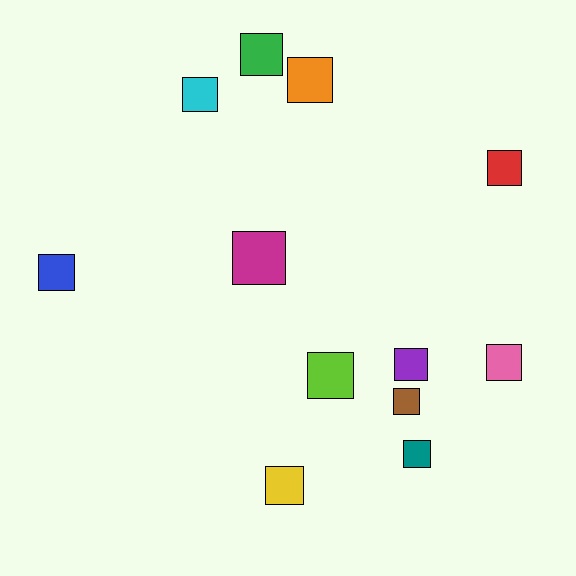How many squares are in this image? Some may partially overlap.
There are 12 squares.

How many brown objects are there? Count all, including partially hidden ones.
There is 1 brown object.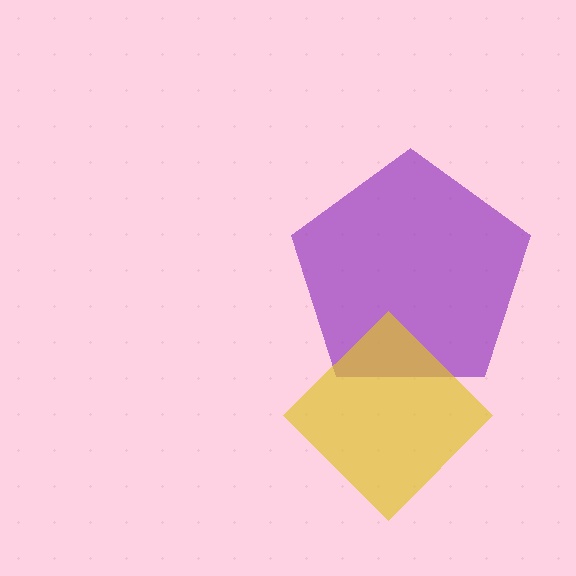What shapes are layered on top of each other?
The layered shapes are: a purple pentagon, a yellow diamond.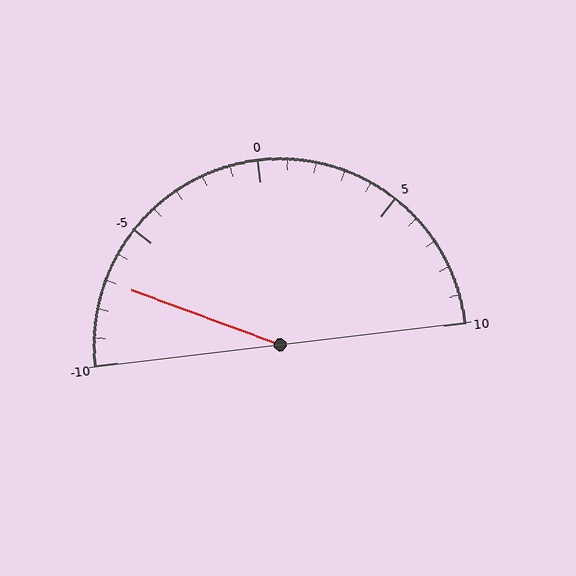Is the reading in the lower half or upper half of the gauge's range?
The reading is in the lower half of the range (-10 to 10).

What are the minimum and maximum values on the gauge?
The gauge ranges from -10 to 10.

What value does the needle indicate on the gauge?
The needle indicates approximately -7.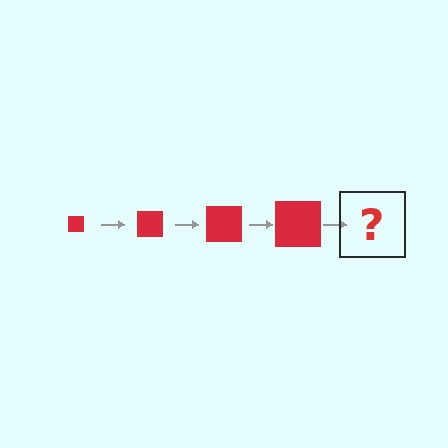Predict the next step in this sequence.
The next step is a red square, larger than the previous one.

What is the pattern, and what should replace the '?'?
The pattern is that the square gets progressively larger each step. The '?' should be a red square, larger than the previous one.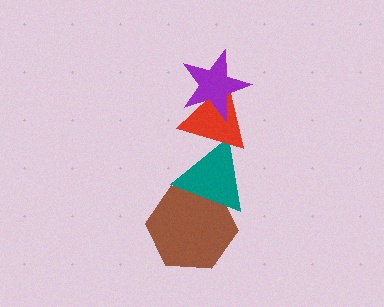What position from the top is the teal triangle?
The teal triangle is 3rd from the top.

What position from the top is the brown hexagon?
The brown hexagon is 4th from the top.